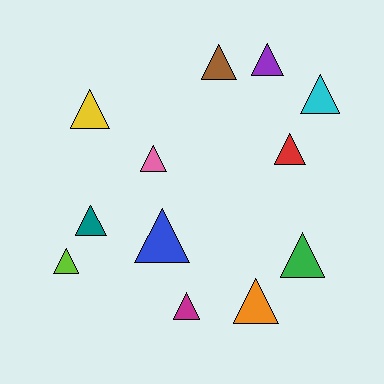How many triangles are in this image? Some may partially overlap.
There are 12 triangles.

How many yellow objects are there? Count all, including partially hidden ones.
There is 1 yellow object.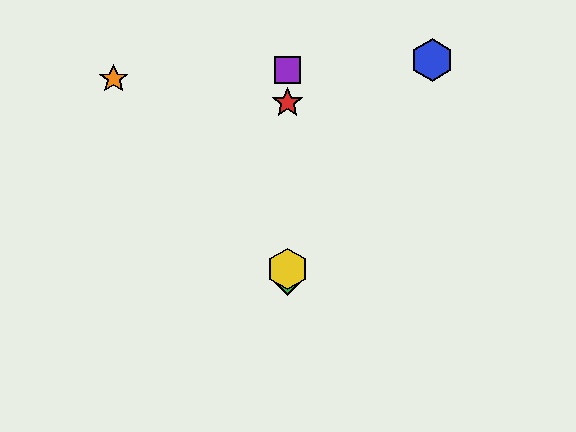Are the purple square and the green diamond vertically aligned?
Yes, both are at x≈287.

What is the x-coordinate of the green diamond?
The green diamond is at x≈287.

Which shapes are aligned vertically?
The red star, the green diamond, the yellow hexagon, the purple square are aligned vertically.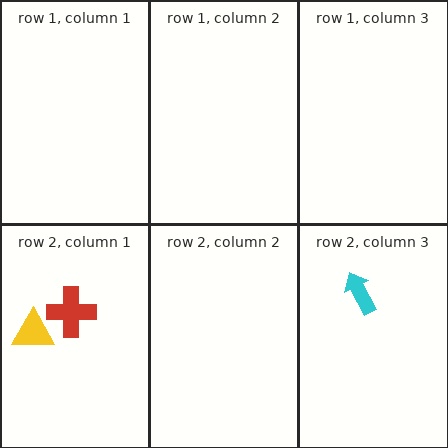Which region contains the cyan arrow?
The row 2, column 3 region.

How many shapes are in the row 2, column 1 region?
2.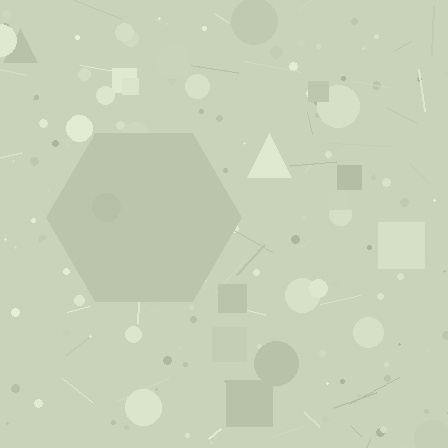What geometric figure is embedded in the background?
A hexagon is embedded in the background.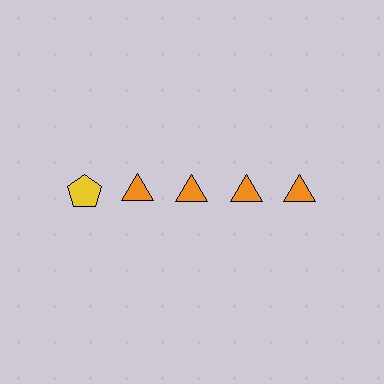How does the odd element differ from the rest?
It differs in both color (yellow instead of orange) and shape (pentagon instead of triangle).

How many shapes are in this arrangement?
There are 5 shapes arranged in a grid pattern.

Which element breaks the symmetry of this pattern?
The yellow pentagon in the top row, leftmost column breaks the symmetry. All other shapes are orange triangles.